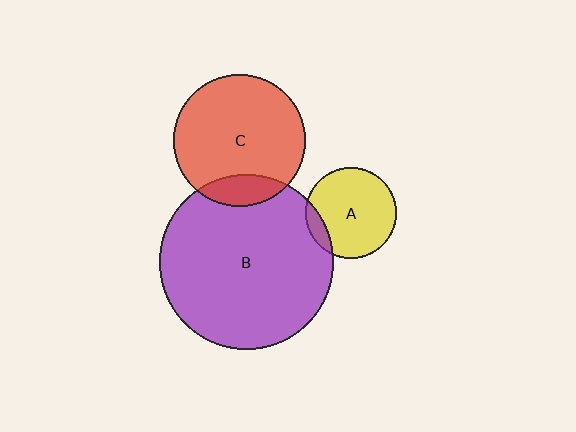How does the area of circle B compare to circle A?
Approximately 3.7 times.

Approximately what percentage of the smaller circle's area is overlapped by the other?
Approximately 10%.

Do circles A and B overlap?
Yes.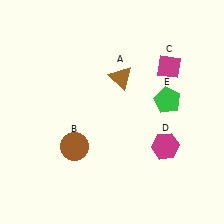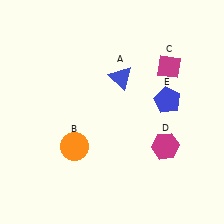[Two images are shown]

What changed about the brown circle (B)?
In Image 1, B is brown. In Image 2, it changed to orange.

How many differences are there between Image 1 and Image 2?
There are 3 differences between the two images.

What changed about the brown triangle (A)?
In Image 1, A is brown. In Image 2, it changed to blue.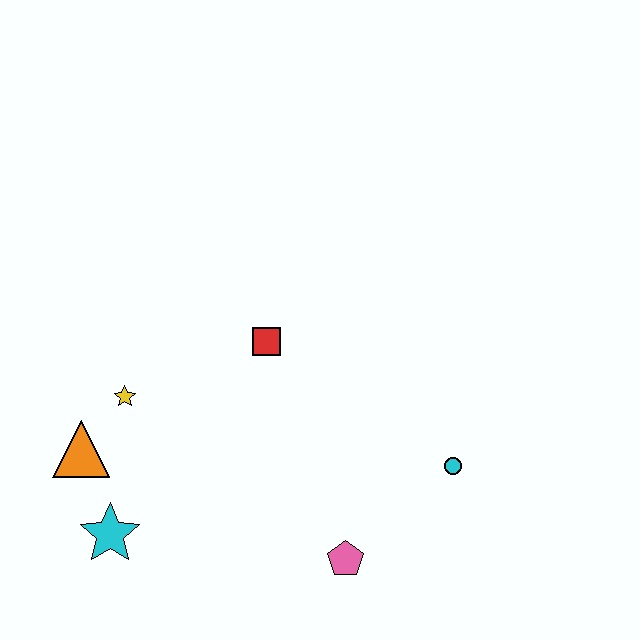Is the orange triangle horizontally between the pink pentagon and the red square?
No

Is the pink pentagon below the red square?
Yes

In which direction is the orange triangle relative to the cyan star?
The orange triangle is above the cyan star.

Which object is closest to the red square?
The yellow star is closest to the red square.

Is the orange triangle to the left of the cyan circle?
Yes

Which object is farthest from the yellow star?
The cyan circle is farthest from the yellow star.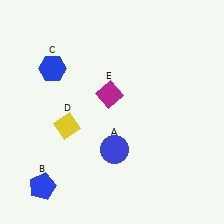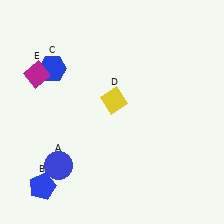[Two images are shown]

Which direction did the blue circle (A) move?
The blue circle (A) moved left.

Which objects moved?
The objects that moved are: the blue circle (A), the yellow diamond (D), the magenta diamond (E).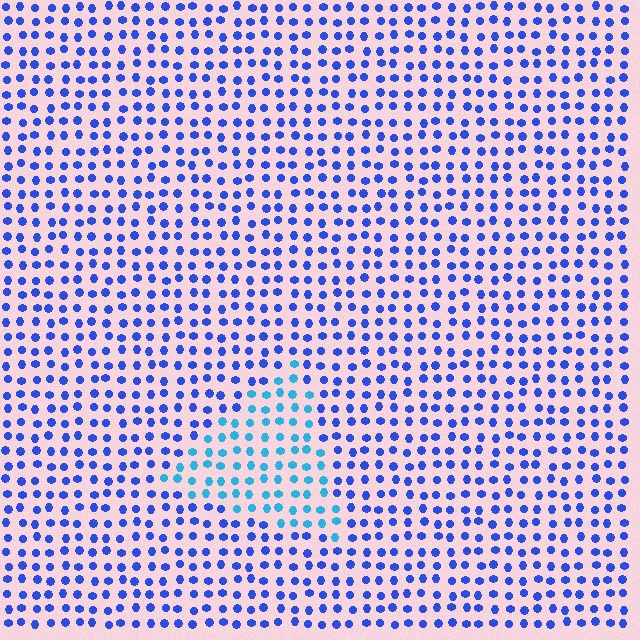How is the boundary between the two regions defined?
The boundary is defined purely by a slight shift in hue (about 35 degrees). Spacing, size, and orientation are identical on both sides.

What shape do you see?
I see a triangle.